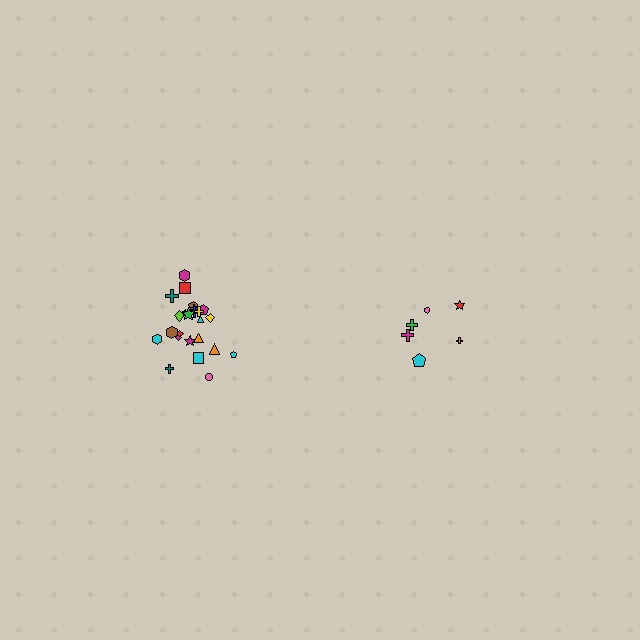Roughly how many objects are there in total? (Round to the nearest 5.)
Roughly 30 objects in total.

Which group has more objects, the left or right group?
The left group.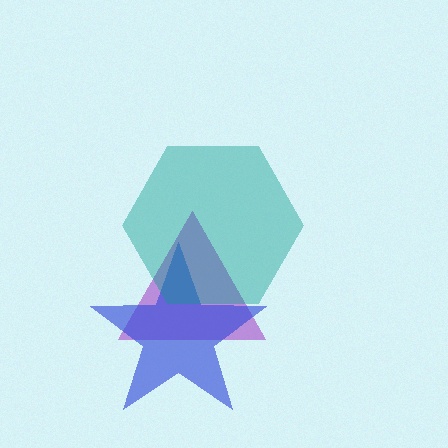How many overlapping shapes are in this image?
There are 3 overlapping shapes in the image.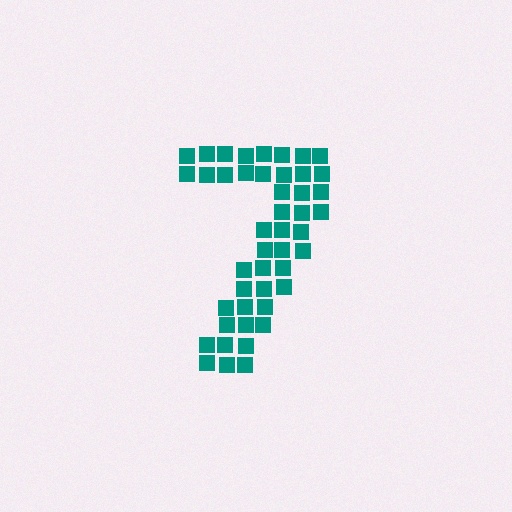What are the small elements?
The small elements are squares.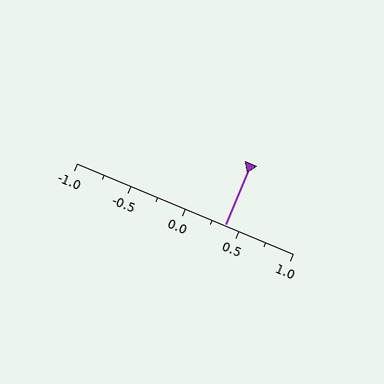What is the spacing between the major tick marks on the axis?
The major ticks are spaced 0.5 apart.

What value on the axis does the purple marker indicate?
The marker indicates approximately 0.38.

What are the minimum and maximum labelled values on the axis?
The axis runs from -1.0 to 1.0.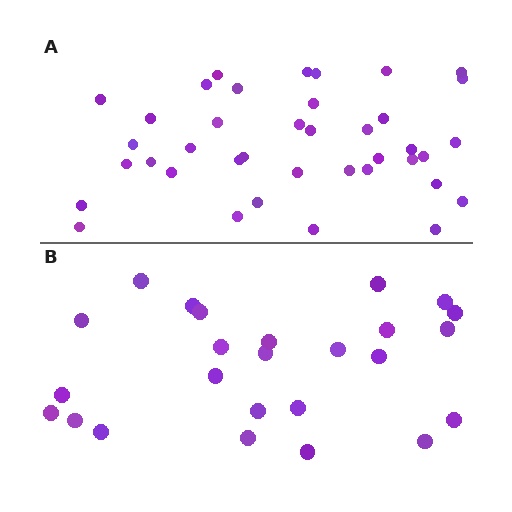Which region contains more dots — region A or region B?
Region A (the top region) has more dots.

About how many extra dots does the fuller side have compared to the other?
Region A has approximately 15 more dots than region B.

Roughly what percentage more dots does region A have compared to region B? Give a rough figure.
About 55% more.